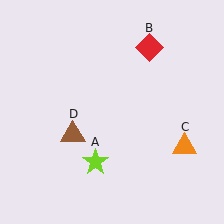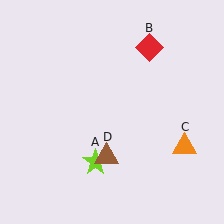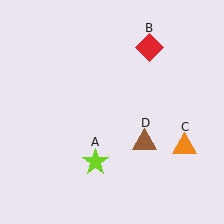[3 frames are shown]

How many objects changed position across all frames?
1 object changed position: brown triangle (object D).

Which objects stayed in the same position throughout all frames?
Lime star (object A) and red diamond (object B) and orange triangle (object C) remained stationary.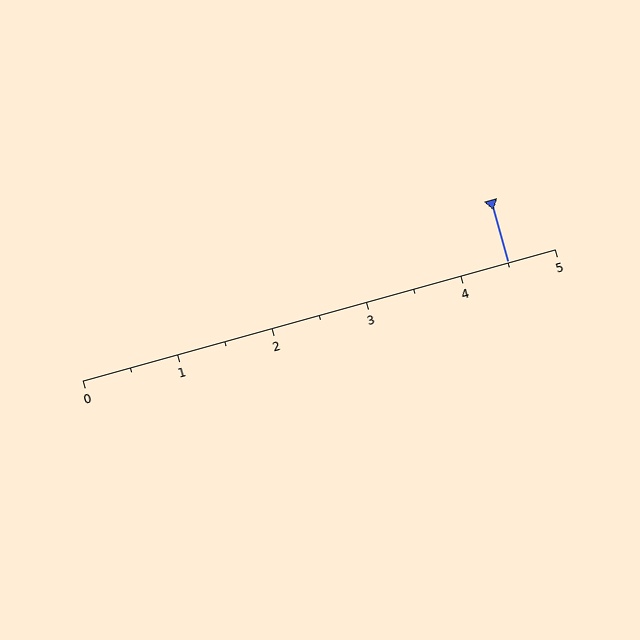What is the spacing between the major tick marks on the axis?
The major ticks are spaced 1 apart.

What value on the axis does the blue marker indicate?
The marker indicates approximately 4.5.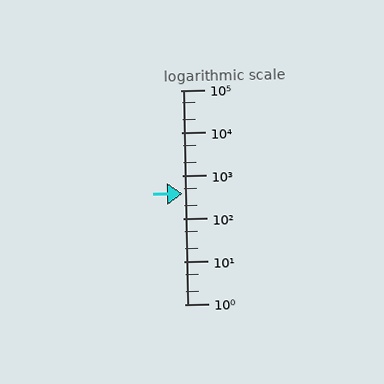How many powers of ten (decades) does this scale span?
The scale spans 5 decades, from 1 to 100000.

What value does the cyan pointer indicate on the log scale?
The pointer indicates approximately 390.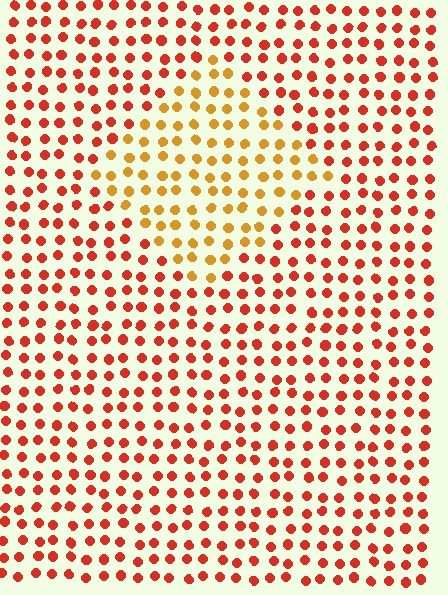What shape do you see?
I see a diamond.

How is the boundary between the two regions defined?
The boundary is defined purely by a slight shift in hue (about 35 degrees). Spacing, size, and orientation are identical on both sides.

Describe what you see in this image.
The image is filled with small red elements in a uniform arrangement. A diamond-shaped region is visible where the elements are tinted to a slightly different hue, forming a subtle color boundary.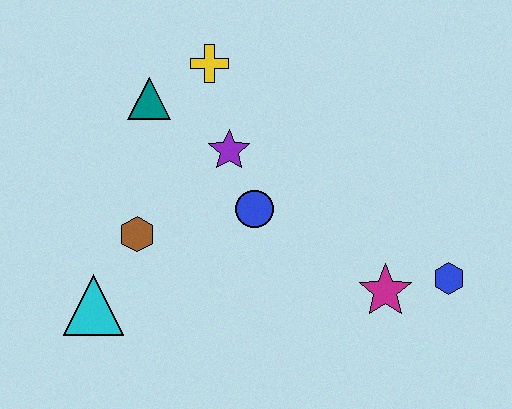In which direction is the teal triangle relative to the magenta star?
The teal triangle is to the left of the magenta star.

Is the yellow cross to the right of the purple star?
No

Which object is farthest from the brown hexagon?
The blue hexagon is farthest from the brown hexagon.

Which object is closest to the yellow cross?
The teal triangle is closest to the yellow cross.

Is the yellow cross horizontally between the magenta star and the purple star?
No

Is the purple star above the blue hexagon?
Yes